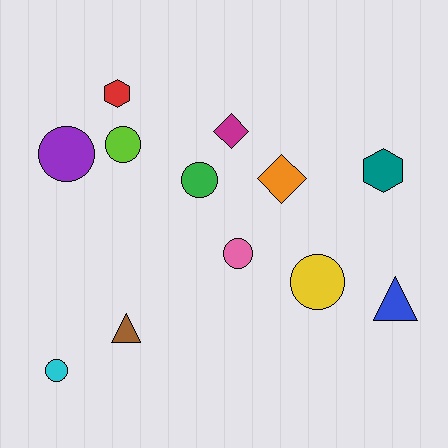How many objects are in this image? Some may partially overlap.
There are 12 objects.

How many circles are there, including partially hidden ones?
There are 6 circles.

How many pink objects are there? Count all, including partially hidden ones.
There is 1 pink object.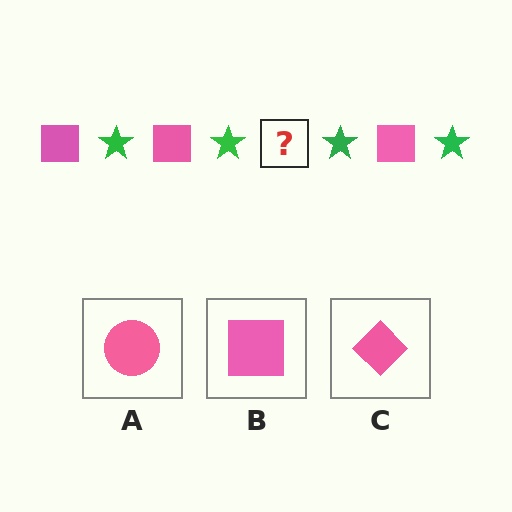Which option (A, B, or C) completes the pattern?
B.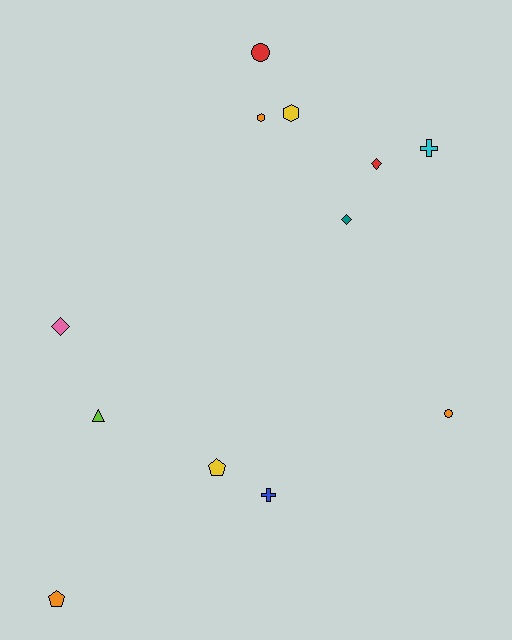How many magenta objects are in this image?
There are no magenta objects.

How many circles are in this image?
There are 2 circles.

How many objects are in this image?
There are 12 objects.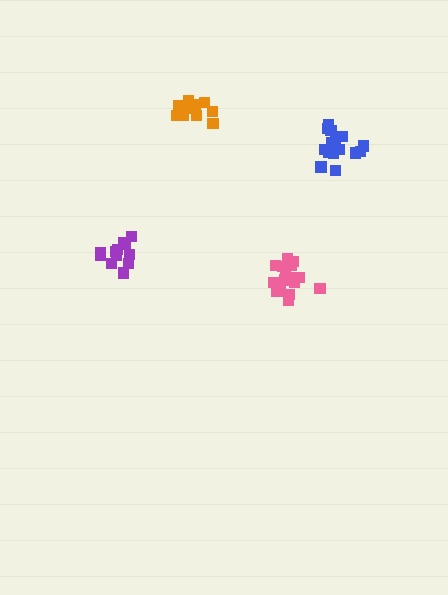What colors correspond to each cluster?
The clusters are colored: purple, pink, orange, blue.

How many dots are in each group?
Group 1: 12 dots, Group 2: 16 dots, Group 3: 12 dots, Group 4: 16 dots (56 total).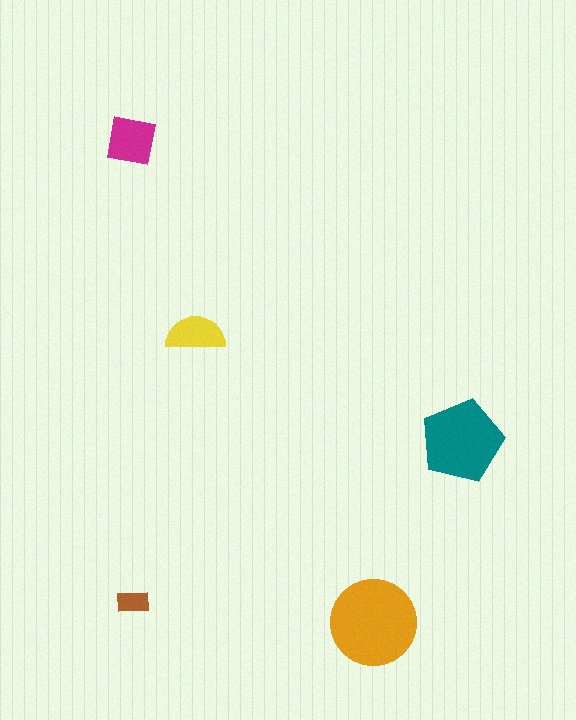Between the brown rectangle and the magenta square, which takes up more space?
The magenta square.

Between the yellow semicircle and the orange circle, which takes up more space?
The orange circle.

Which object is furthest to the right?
The teal pentagon is rightmost.